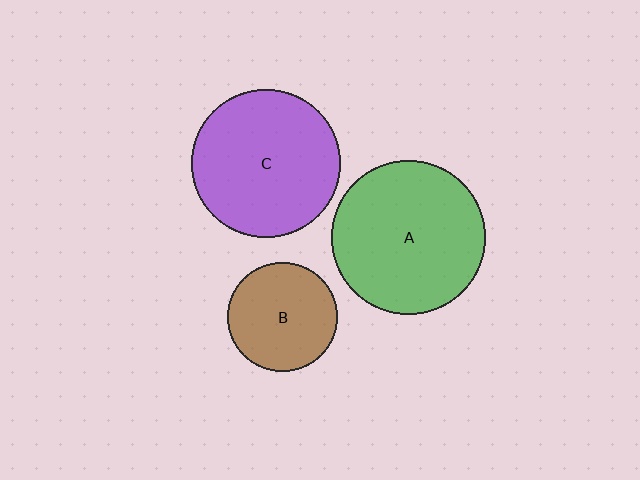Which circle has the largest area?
Circle A (green).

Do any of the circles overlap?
No, none of the circles overlap.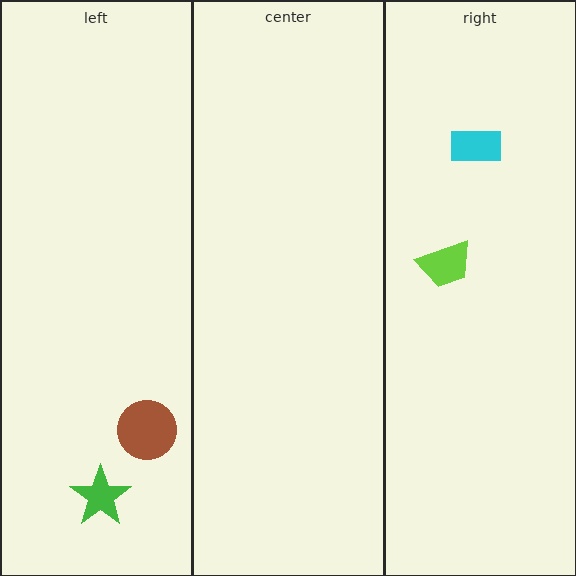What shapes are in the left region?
The brown circle, the green star.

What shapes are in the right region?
The lime trapezoid, the cyan rectangle.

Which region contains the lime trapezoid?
The right region.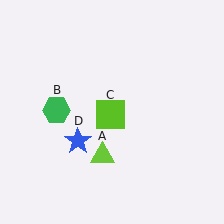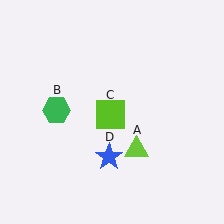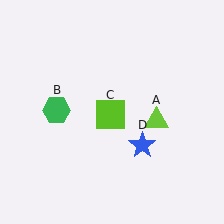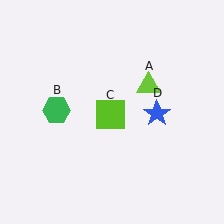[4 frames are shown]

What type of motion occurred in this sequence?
The lime triangle (object A), blue star (object D) rotated counterclockwise around the center of the scene.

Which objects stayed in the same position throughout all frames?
Green hexagon (object B) and lime square (object C) remained stationary.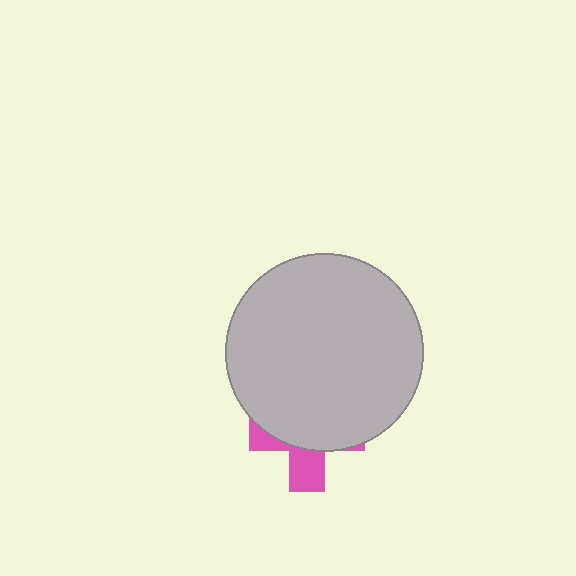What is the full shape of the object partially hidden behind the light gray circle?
The partially hidden object is a pink cross.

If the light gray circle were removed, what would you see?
You would see the complete pink cross.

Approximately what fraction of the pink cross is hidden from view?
Roughly 68% of the pink cross is hidden behind the light gray circle.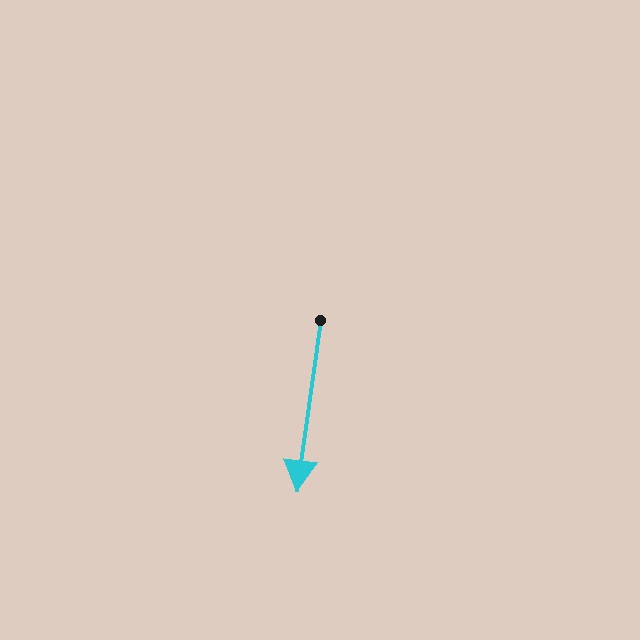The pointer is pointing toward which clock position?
Roughly 6 o'clock.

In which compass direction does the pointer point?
South.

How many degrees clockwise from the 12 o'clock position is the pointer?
Approximately 188 degrees.